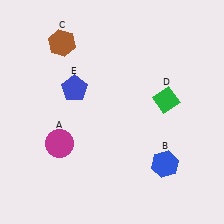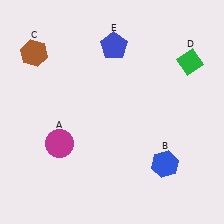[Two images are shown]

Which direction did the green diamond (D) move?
The green diamond (D) moved up.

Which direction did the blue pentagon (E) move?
The blue pentagon (E) moved up.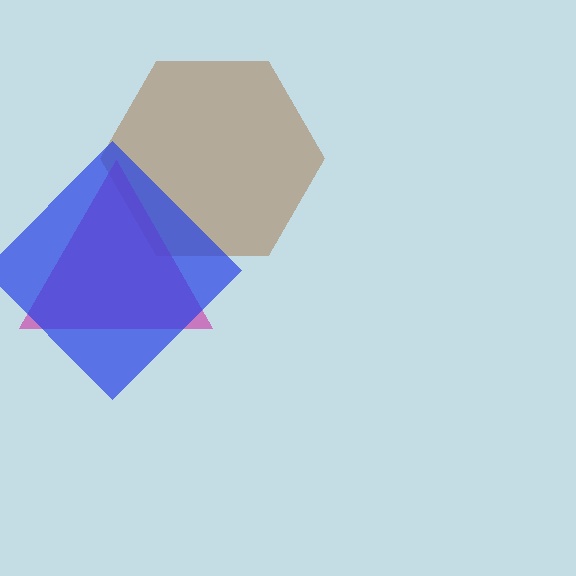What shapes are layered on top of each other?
The layered shapes are: a brown hexagon, a magenta triangle, a blue diamond.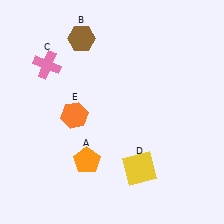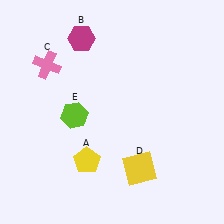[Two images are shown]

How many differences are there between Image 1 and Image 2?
There are 3 differences between the two images.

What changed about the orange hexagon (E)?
In Image 1, E is orange. In Image 2, it changed to lime.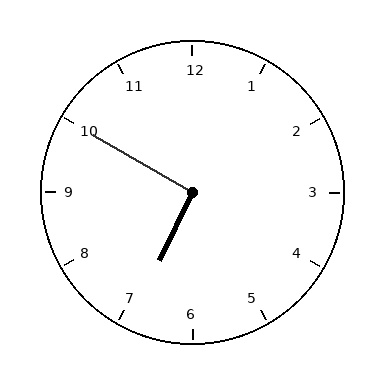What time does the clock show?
6:50.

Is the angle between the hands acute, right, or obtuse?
It is right.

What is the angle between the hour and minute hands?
Approximately 95 degrees.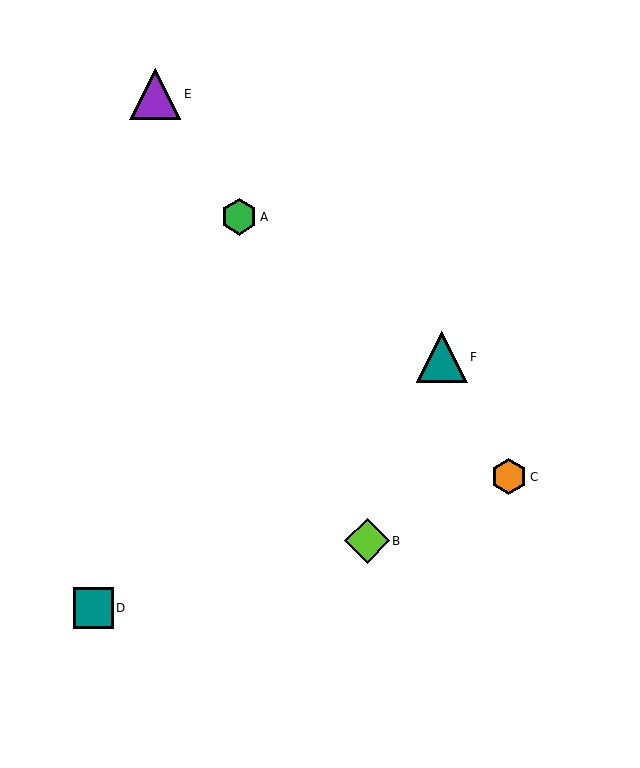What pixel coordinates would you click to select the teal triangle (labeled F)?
Click at (442, 357) to select the teal triangle F.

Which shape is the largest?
The teal triangle (labeled F) is the largest.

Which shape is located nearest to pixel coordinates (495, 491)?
The orange hexagon (labeled C) at (509, 477) is nearest to that location.